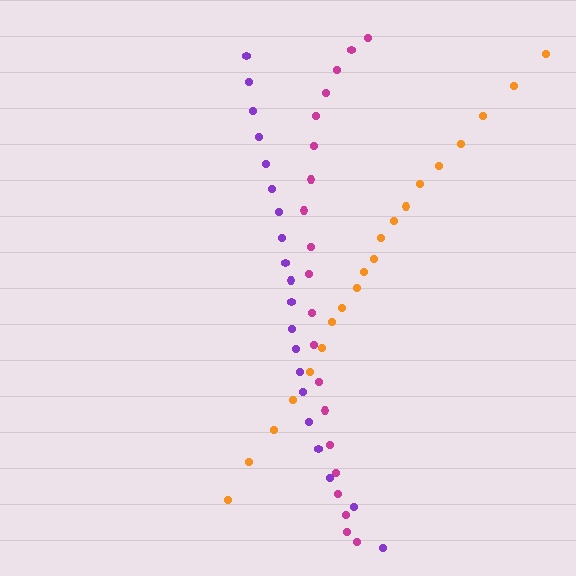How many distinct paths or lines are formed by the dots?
There are 3 distinct paths.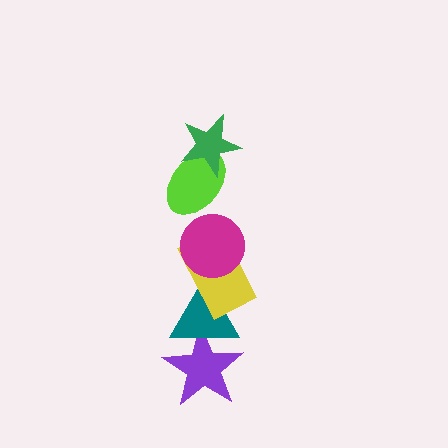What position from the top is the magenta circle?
The magenta circle is 3rd from the top.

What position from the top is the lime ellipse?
The lime ellipse is 2nd from the top.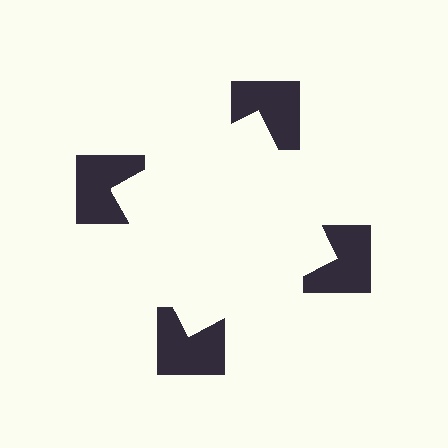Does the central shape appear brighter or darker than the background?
It typically appears slightly brighter than the background, even though no actual brightness change is drawn.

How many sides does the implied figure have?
4 sides.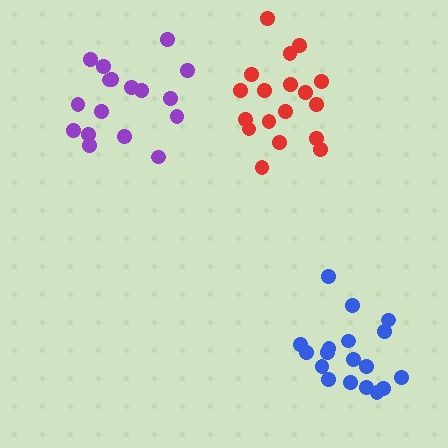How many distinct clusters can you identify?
There are 3 distinct clusters.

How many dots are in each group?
Group 1: 18 dots, Group 2: 18 dots, Group 3: 17 dots (53 total).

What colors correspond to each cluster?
The clusters are colored: blue, red, purple.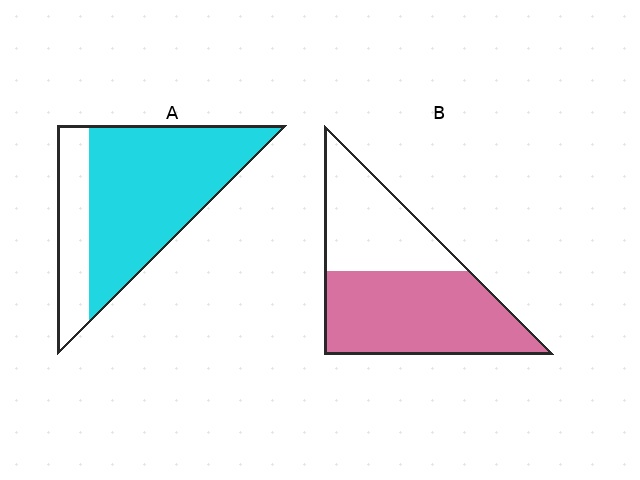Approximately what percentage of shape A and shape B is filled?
A is approximately 75% and B is approximately 60%.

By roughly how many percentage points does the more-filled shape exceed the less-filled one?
By roughly 15 percentage points (A over B).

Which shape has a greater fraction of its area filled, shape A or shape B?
Shape A.